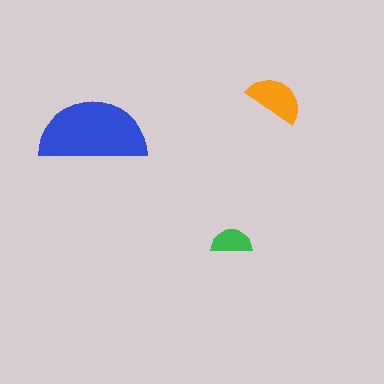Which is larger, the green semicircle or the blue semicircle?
The blue one.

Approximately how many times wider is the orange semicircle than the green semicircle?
About 1.5 times wider.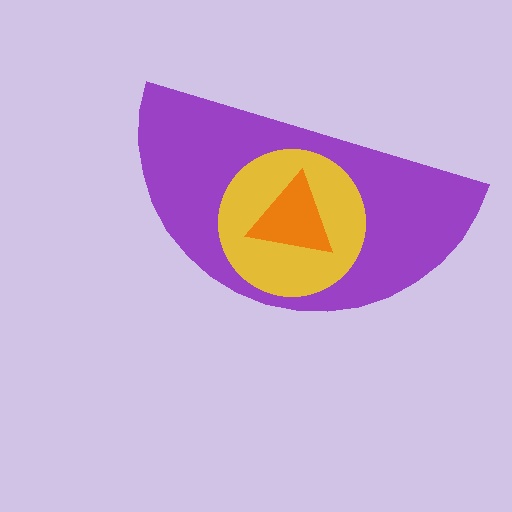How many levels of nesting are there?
3.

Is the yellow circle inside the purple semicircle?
Yes.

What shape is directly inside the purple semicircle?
The yellow circle.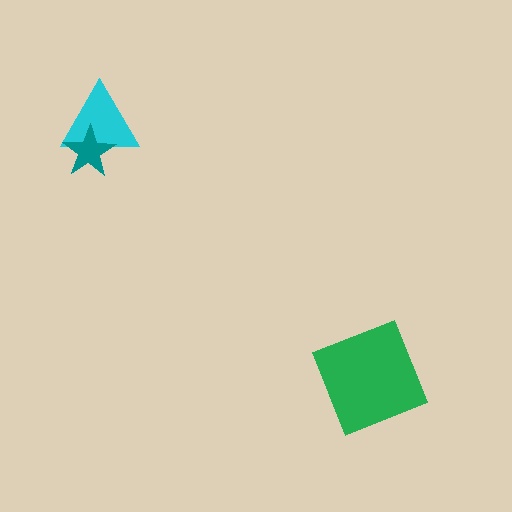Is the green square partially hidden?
No, no other shape covers it.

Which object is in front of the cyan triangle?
The teal star is in front of the cyan triangle.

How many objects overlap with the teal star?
1 object overlaps with the teal star.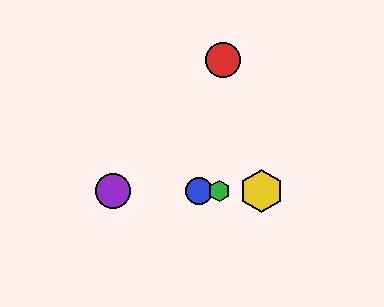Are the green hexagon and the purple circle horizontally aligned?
Yes, both are at y≈191.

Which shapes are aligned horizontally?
The blue circle, the green hexagon, the yellow hexagon, the purple circle are aligned horizontally.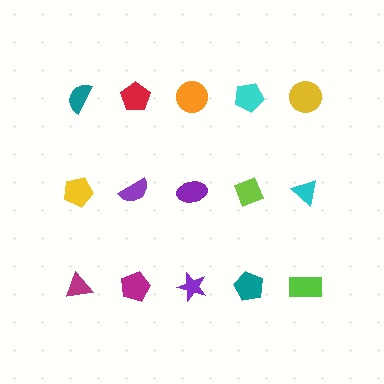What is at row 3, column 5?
A lime rectangle.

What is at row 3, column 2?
A magenta pentagon.